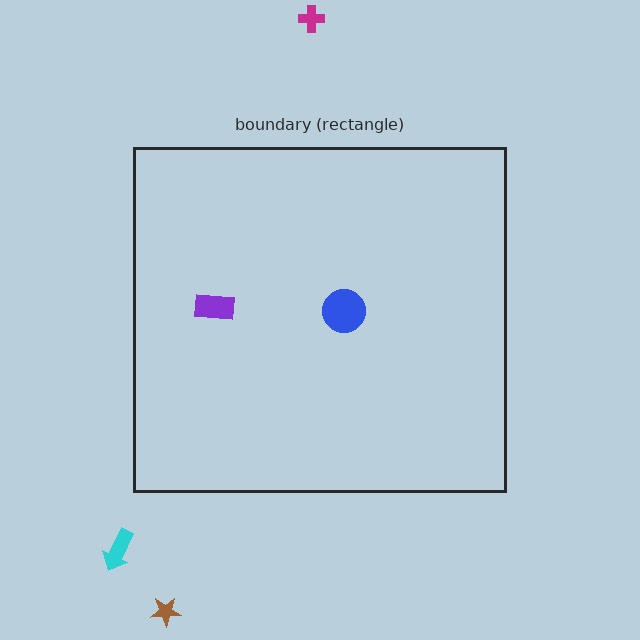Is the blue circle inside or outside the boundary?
Inside.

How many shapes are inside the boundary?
2 inside, 3 outside.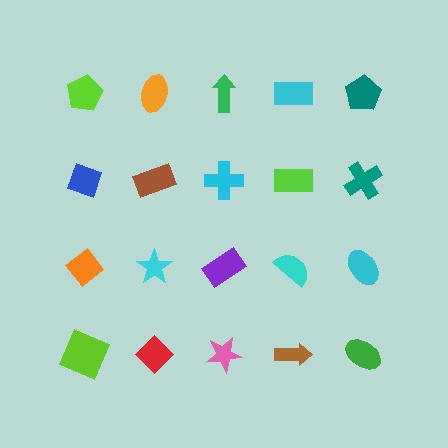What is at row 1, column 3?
A green arrow.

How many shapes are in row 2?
5 shapes.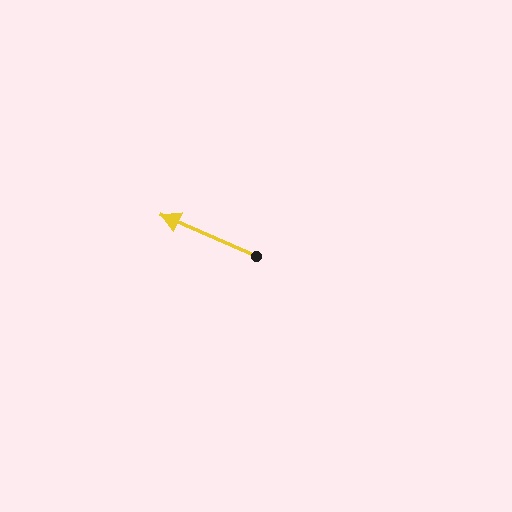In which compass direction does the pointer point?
Northwest.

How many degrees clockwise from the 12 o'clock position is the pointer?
Approximately 294 degrees.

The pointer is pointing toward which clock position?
Roughly 10 o'clock.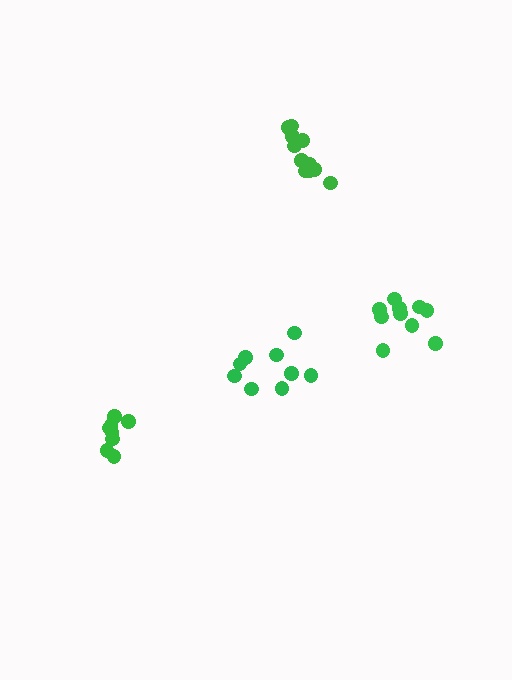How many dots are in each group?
Group 1: 9 dots, Group 2: 10 dots, Group 3: 8 dots, Group 4: 11 dots (38 total).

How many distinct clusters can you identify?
There are 4 distinct clusters.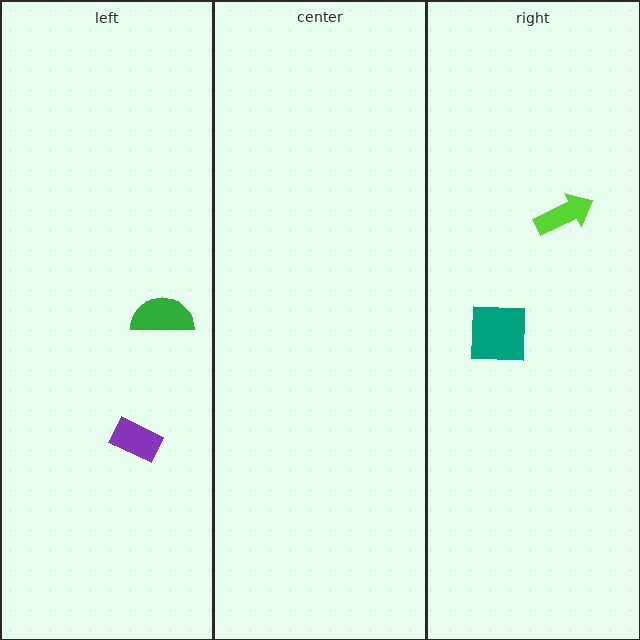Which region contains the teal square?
The right region.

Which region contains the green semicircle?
The left region.